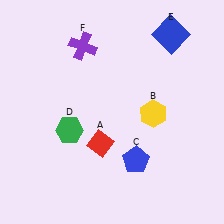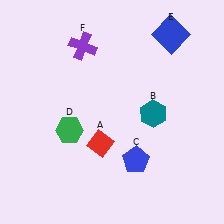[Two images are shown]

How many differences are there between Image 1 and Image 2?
There is 1 difference between the two images.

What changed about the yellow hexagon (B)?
In Image 1, B is yellow. In Image 2, it changed to teal.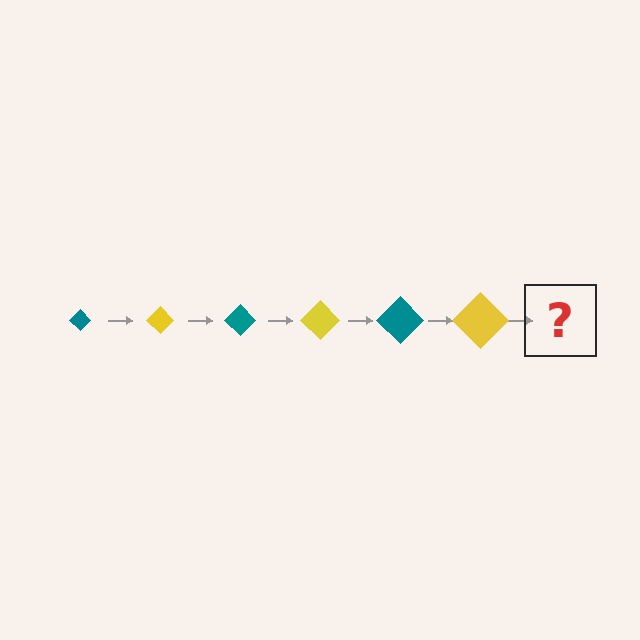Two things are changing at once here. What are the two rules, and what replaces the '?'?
The two rules are that the diamond grows larger each step and the color cycles through teal and yellow. The '?' should be a teal diamond, larger than the previous one.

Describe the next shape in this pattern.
It should be a teal diamond, larger than the previous one.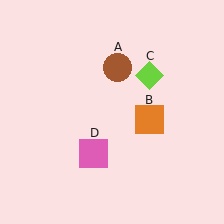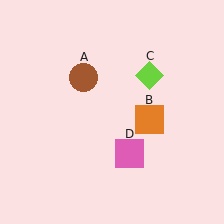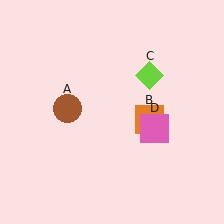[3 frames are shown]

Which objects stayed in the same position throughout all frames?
Orange square (object B) and lime diamond (object C) remained stationary.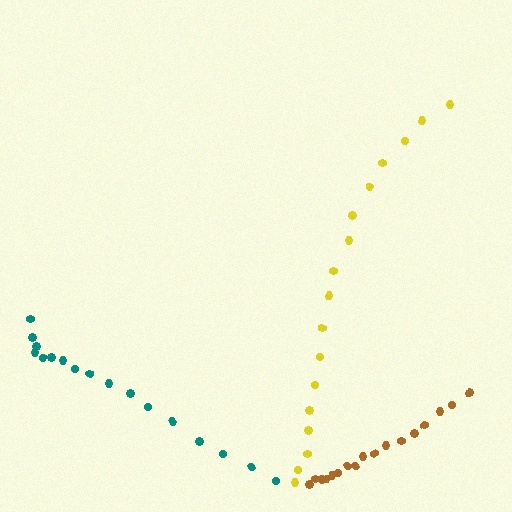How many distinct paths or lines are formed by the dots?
There are 3 distinct paths.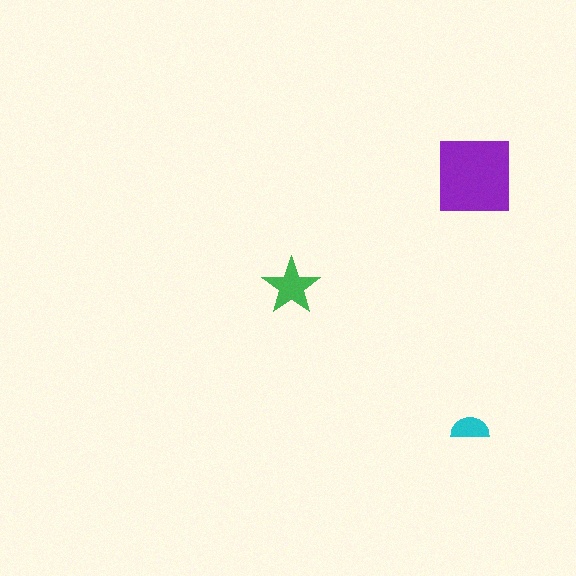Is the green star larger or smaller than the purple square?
Smaller.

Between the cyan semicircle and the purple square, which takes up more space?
The purple square.